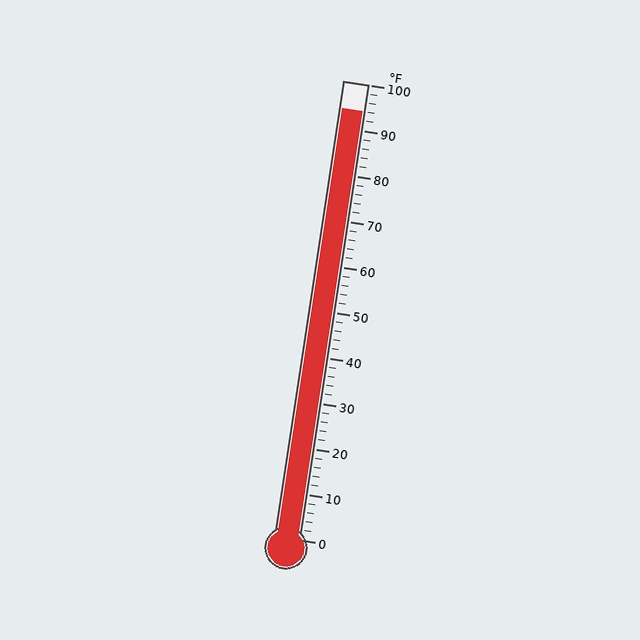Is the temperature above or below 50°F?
The temperature is above 50°F.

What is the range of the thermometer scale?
The thermometer scale ranges from 0°F to 100°F.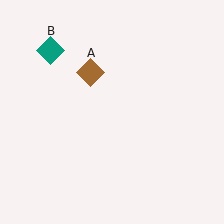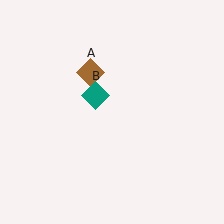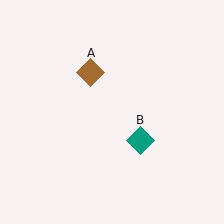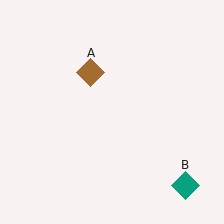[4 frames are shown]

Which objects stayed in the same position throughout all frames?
Brown diamond (object A) remained stationary.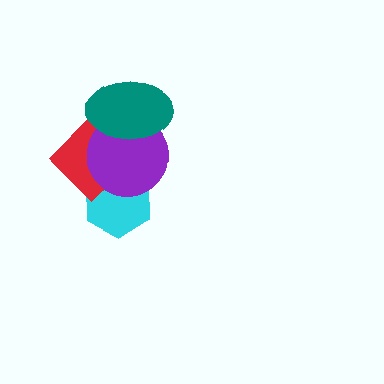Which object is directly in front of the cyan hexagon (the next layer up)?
The red diamond is directly in front of the cyan hexagon.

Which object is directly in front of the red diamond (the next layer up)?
The purple circle is directly in front of the red diamond.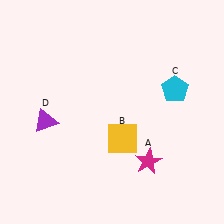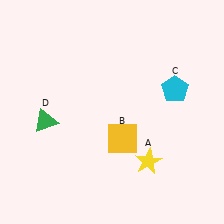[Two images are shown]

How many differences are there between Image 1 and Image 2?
There are 2 differences between the two images.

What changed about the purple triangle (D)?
In Image 1, D is purple. In Image 2, it changed to green.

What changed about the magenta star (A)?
In Image 1, A is magenta. In Image 2, it changed to yellow.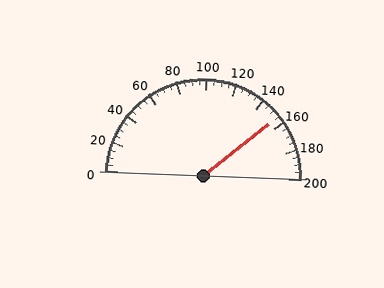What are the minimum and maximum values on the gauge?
The gauge ranges from 0 to 200.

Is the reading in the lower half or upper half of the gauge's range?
The reading is in the upper half of the range (0 to 200).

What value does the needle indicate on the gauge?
The needle indicates approximately 155.